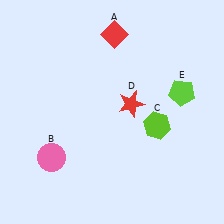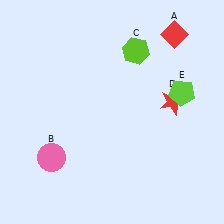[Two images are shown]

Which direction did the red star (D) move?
The red star (D) moved right.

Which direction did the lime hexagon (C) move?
The lime hexagon (C) moved up.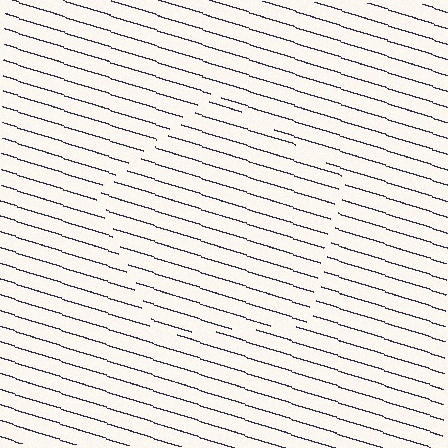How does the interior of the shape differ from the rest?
The interior of the shape contains the same grating, shifted by half a period — the contour is defined by the phase discontinuity where line-ends from the inner and outer gratings abut.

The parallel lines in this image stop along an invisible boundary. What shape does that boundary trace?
An illusory pentagon. The interior of the shape contains the same grating, shifted by half a period — the contour is defined by the phase discontinuity where line-ends from the inner and outer gratings abut.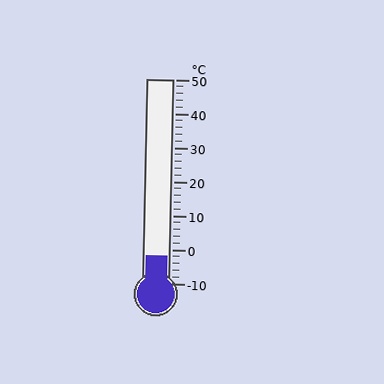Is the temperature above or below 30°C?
The temperature is below 30°C.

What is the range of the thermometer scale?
The thermometer scale ranges from -10°C to 50°C.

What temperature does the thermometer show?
The thermometer shows approximately -2°C.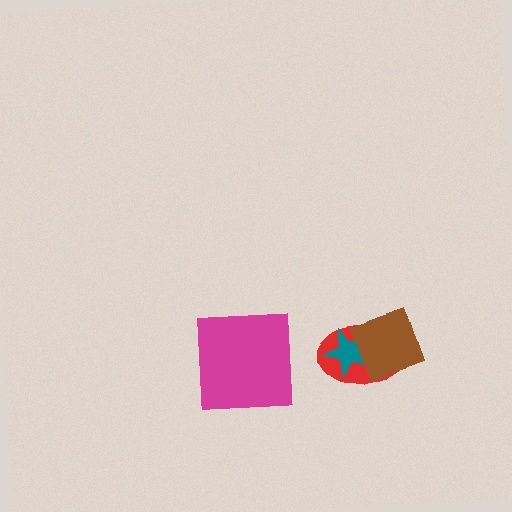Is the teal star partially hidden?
Yes, it is partially covered by another shape.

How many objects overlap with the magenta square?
0 objects overlap with the magenta square.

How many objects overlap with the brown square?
2 objects overlap with the brown square.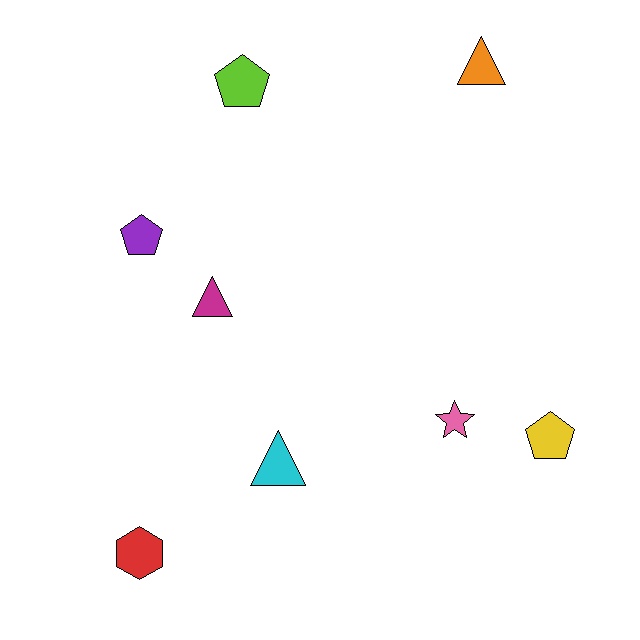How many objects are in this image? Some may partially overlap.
There are 8 objects.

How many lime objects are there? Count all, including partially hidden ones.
There is 1 lime object.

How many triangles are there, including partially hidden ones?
There are 3 triangles.